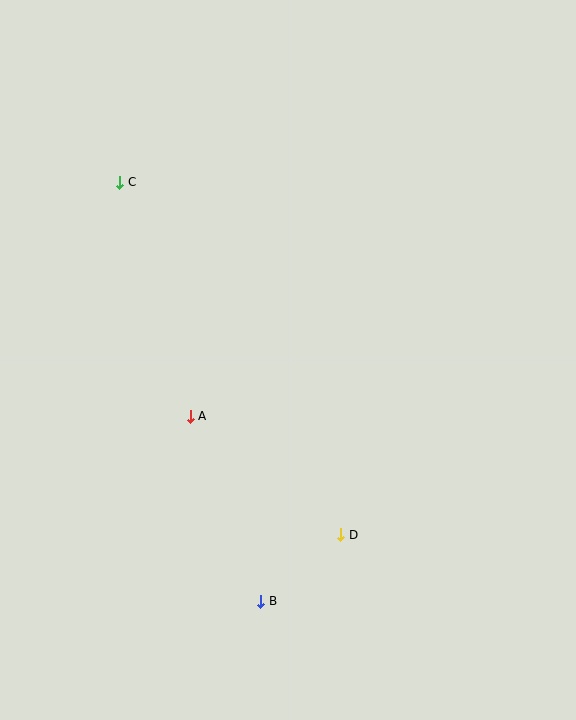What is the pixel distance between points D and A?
The distance between D and A is 192 pixels.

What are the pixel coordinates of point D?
Point D is at (341, 535).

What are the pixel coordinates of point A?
Point A is at (190, 416).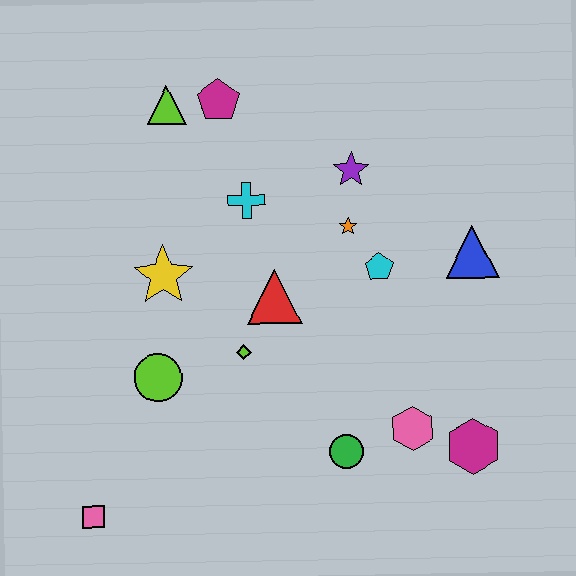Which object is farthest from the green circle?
The lime triangle is farthest from the green circle.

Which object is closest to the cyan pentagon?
The orange star is closest to the cyan pentagon.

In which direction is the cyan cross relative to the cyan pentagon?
The cyan cross is to the left of the cyan pentagon.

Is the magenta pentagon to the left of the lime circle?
No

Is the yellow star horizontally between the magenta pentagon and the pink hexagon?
No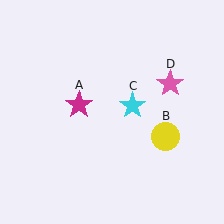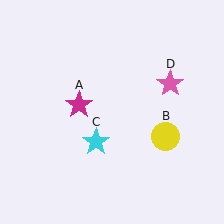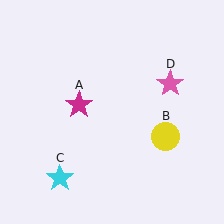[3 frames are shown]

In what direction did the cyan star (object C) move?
The cyan star (object C) moved down and to the left.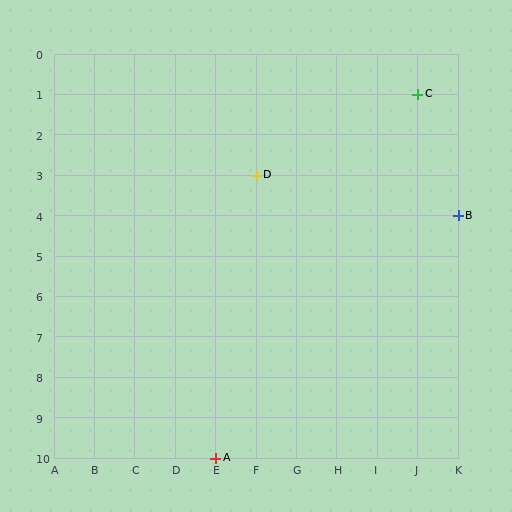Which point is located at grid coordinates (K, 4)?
Point B is at (K, 4).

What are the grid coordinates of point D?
Point D is at grid coordinates (F, 3).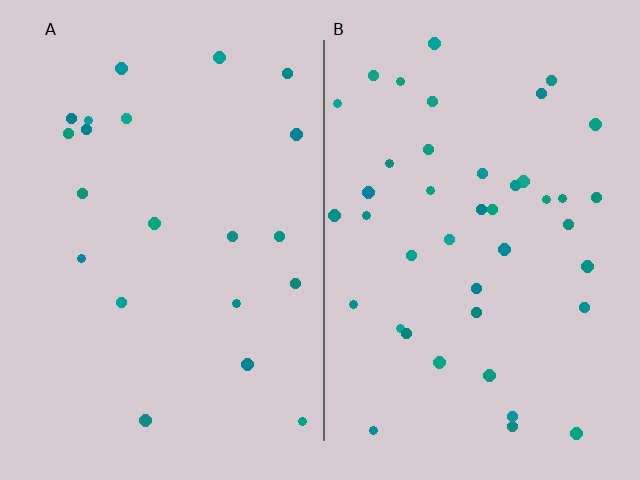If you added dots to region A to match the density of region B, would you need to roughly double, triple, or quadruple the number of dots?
Approximately double.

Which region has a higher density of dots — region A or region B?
B (the right).